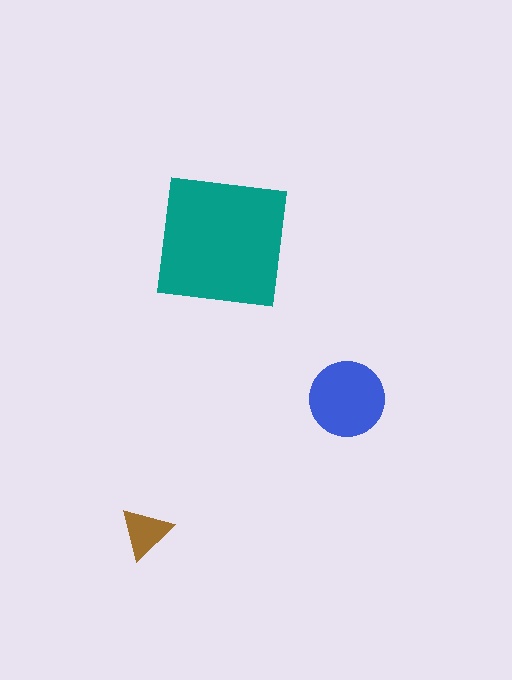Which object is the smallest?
The brown triangle.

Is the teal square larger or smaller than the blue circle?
Larger.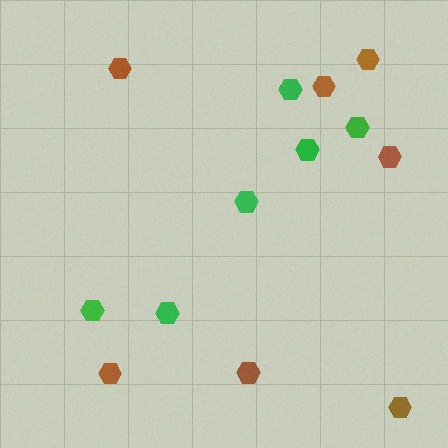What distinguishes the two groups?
There are 2 groups: one group of brown hexagons (7) and one group of green hexagons (6).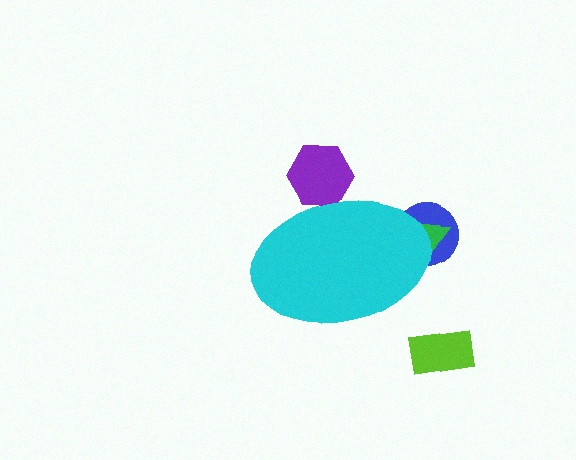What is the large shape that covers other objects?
A cyan ellipse.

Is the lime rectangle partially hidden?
No, the lime rectangle is fully visible.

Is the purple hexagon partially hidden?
Yes, the purple hexagon is partially hidden behind the cyan ellipse.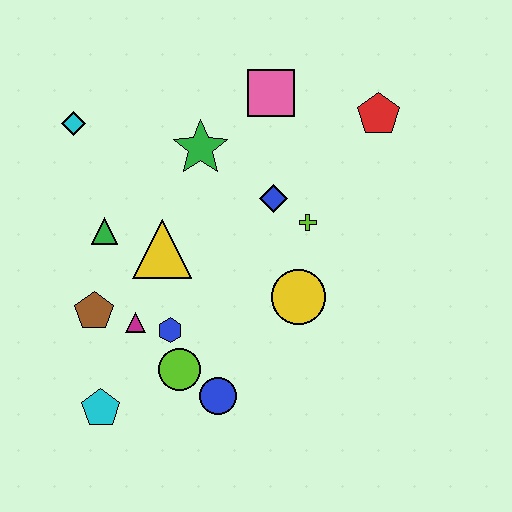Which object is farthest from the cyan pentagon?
The red pentagon is farthest from the cyan pentagon.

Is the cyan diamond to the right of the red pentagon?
No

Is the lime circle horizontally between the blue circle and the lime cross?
No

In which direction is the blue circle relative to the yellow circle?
The blue circle is below the yellow circle.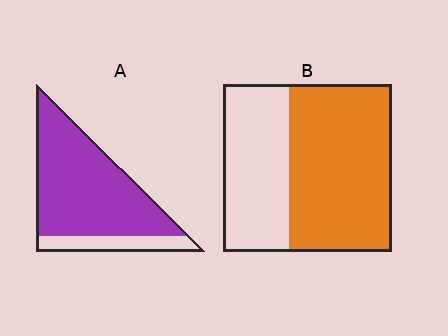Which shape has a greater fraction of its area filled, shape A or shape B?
Shape A.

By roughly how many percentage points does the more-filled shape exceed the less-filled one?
By roughly 20 percentage points (A over B).